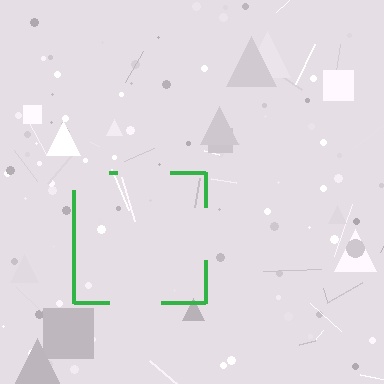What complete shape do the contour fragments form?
The contour fragments form a square.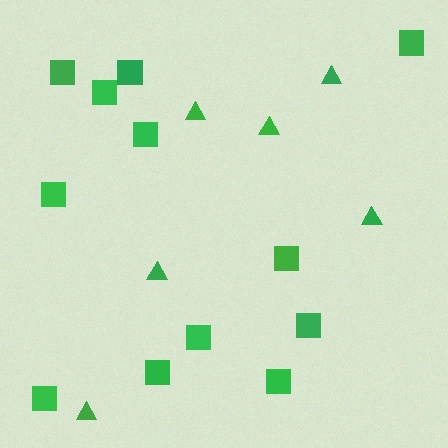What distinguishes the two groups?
There are 2 groups: one group of squares (12) and one group of triangles (6).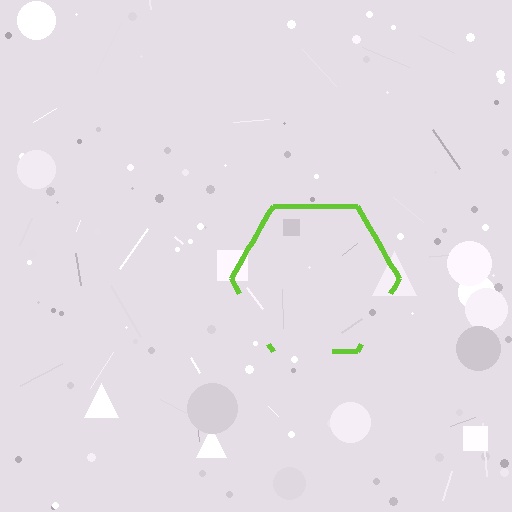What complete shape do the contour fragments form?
The contour fragments form a hexagon.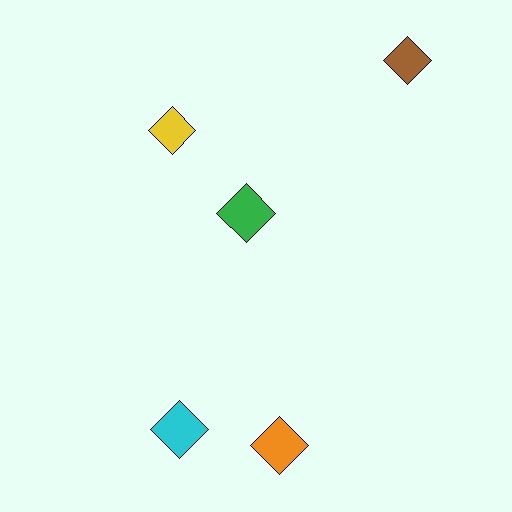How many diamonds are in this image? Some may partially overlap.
There are 5 diamonds.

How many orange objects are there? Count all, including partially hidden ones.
There is 1 orange object.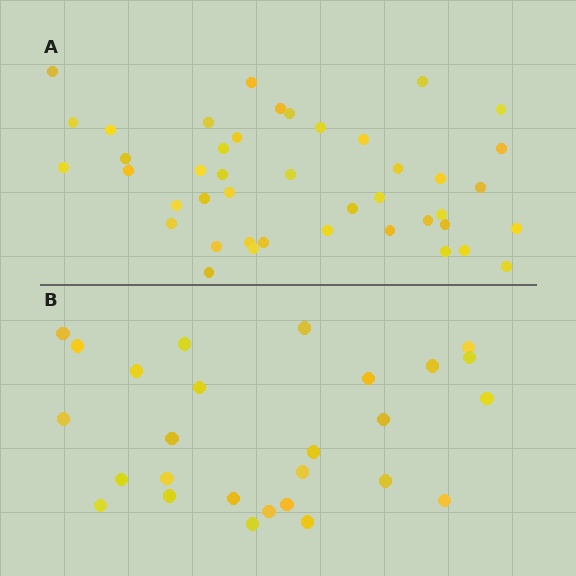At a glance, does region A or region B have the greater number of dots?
Region A (the top region) has more dots.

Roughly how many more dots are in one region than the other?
Region A has approximately 15 more dots than region B.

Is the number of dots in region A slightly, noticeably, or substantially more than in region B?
Region A has substantially more. The ratio is roughly 1.6 to 1.